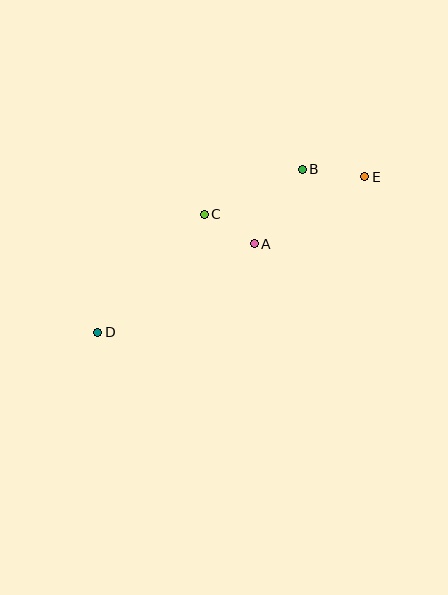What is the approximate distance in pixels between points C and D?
The distance between C and D is approximately 159 pixels.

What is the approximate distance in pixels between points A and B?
The distance between A and B is approximately 89 pixels.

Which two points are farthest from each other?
Points D and E are farthest from each other.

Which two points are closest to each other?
Points A and C are closest to each other.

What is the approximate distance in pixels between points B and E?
The distance between B and E is approximately 63 pixels.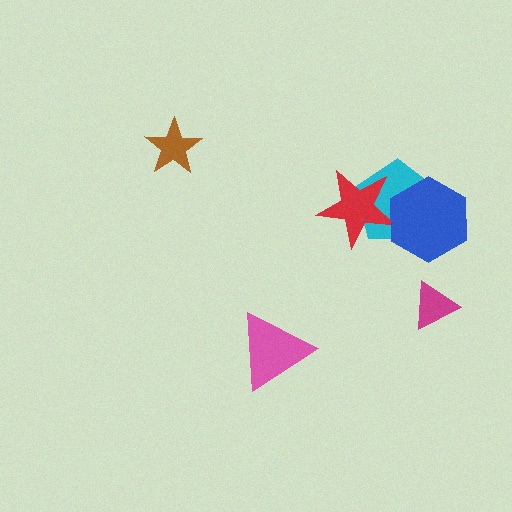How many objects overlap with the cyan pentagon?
2 objects overlap with the cyan pentagon.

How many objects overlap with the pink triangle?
0 objects overlap with the pink triangle.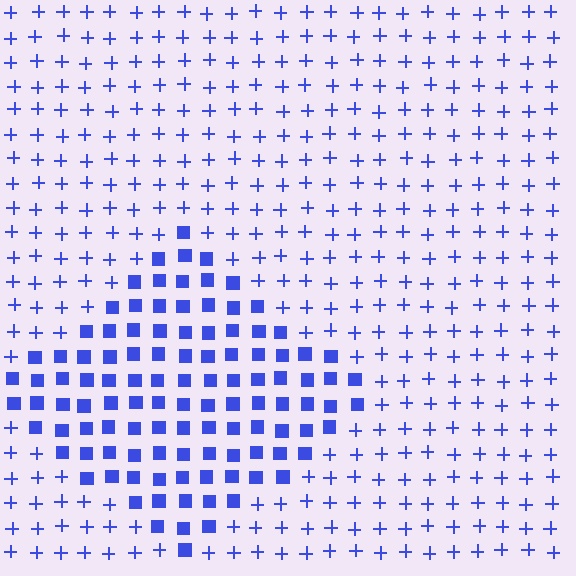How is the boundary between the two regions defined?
The boundary is defined by a change in element shape: squares inside vs. plus signs outside. All elements share the same color and spacing.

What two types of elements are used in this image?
The image uses squares inside the diamond region and plus signs outside it.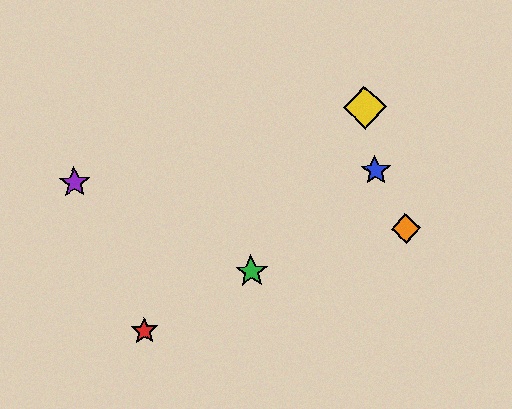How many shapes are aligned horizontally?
2 shapes (the blue star, the purple star) are aligned horizontally.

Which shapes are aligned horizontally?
The blue star, the purple star are aligned horizontally.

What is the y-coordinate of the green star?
The green star is at y≈272.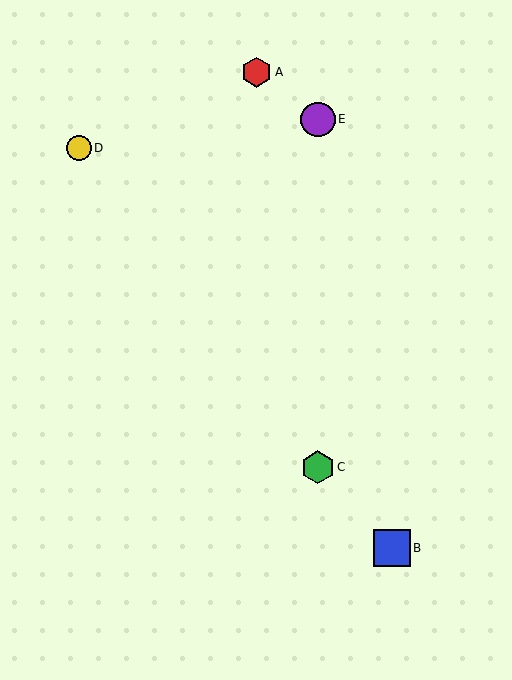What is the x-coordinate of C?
Object C is at x≈318.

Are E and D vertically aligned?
No, E is at x≈318 and D is at x≈79.